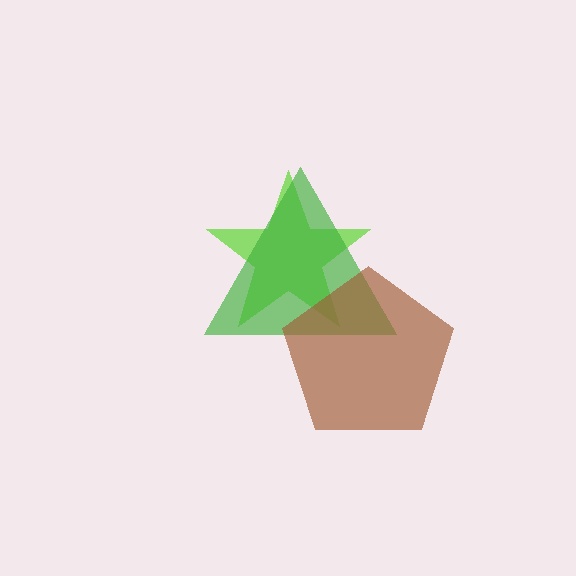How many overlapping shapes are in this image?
There are 3 overlapping shapes in the image.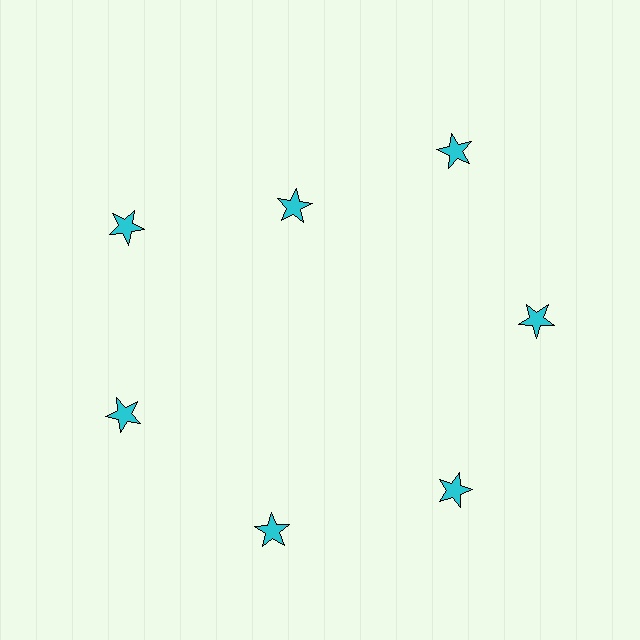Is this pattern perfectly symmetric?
No. The 7 cyan stars are arranged in a ring, but one element near the 12 o'clock position is pulled inward toward the center, breaking the 7-fold rotational symmetry.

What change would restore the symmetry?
The symmetry would be restored by moving it outward, back onto the ring so that all 7 stars sit at equal angles and equal distance from the center.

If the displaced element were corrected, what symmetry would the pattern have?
It would have 7-fold rotational symmetry — the pattern would map onto itself every 51 degrees.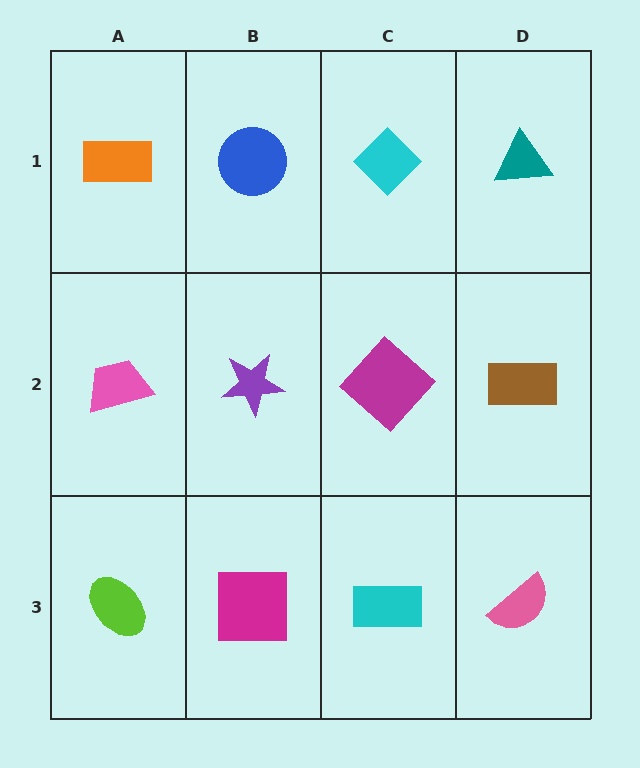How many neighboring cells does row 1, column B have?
3.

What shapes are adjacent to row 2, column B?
A blue circle (row 1, column B), a magenta square (row 3, column B), a pink trapezoid (row 2, column A), a magenta diamond (row 2, column C).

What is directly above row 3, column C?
A magenta diamond.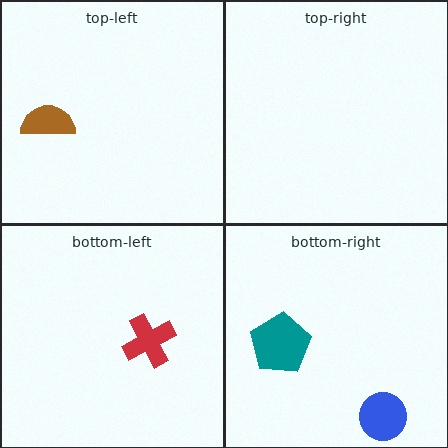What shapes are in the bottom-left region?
The red cross.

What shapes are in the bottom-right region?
The blue circle, the teal pentagon.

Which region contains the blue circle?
The bottom-right region.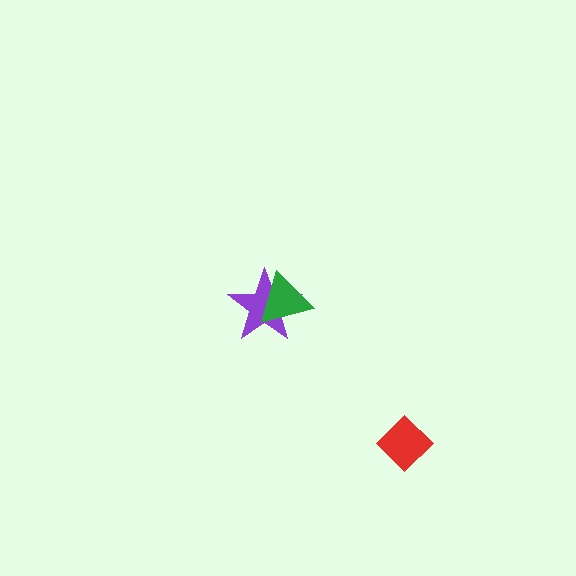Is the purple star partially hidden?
Yes, it is partially covered by another shape.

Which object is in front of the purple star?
The green triangle is in front of the purple star.